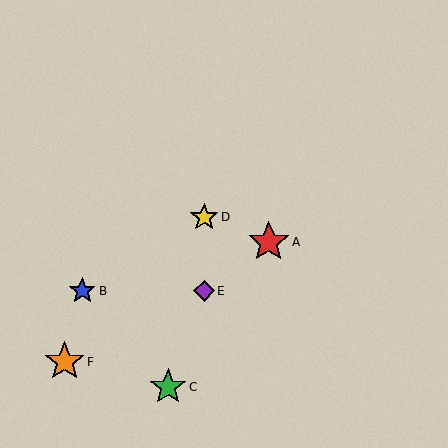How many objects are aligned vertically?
2 objects (D, E) are aligned vertically.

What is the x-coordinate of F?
Object F is at x≈65.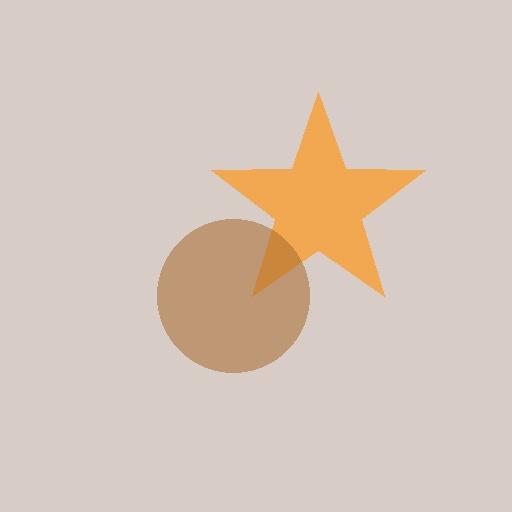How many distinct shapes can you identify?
There are 2 distinct shapes: an orange star, a brown circle.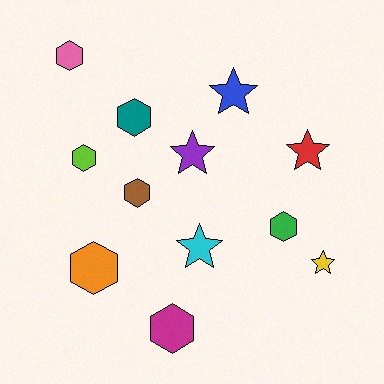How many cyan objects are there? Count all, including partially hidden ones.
There is 1 cyan object.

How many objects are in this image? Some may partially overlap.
There are 12 objects.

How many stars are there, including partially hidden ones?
There are 5 stars.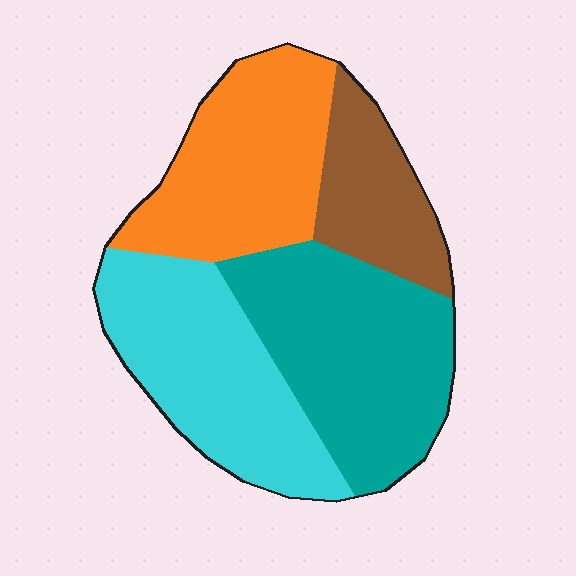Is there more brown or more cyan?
Cyan.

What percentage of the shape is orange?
Orange takes up about one quarter (1/4) of the shape.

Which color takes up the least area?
Brown, at roughly 15%.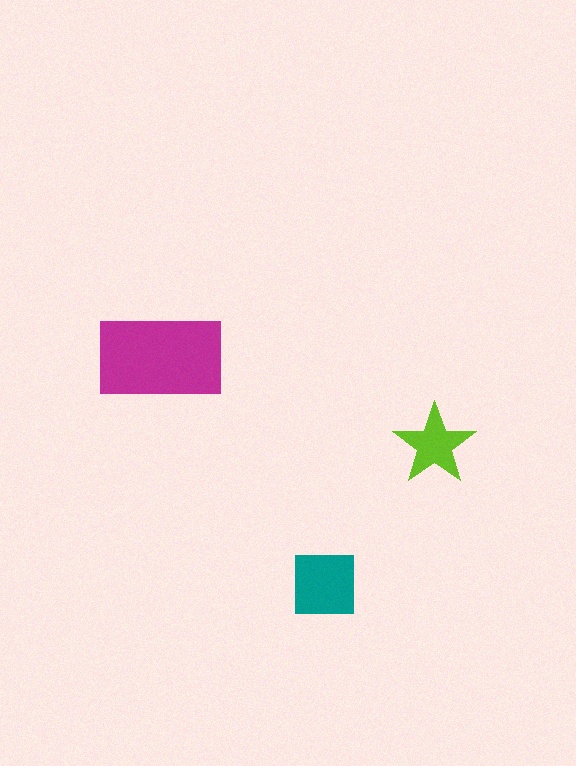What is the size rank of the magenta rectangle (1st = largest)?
1st.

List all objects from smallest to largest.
The lime star, the teal square, the magenta rectangle.